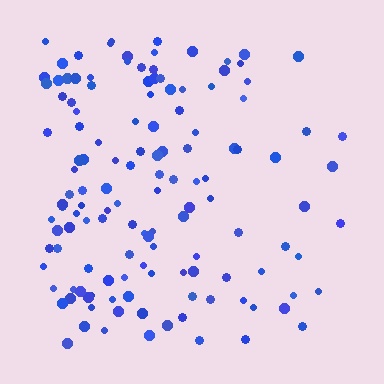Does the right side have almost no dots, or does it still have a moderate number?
Still a moderate number, just noticeably fewer than the left.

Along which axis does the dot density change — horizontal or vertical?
Horizontal.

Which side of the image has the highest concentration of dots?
The left.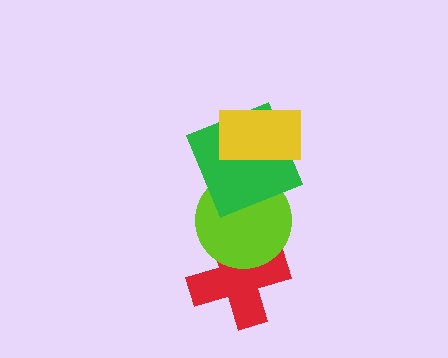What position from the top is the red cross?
The red cross is 4th from the top.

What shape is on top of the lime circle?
The green square is on top of the lime circle.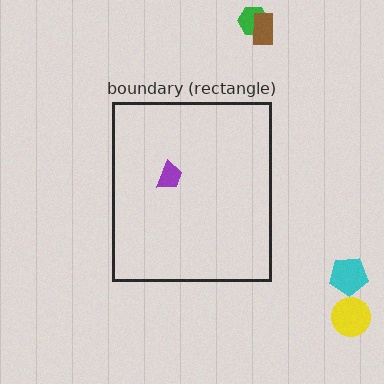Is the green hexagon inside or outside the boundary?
Outside.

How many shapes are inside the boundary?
1 inside, 4 outside.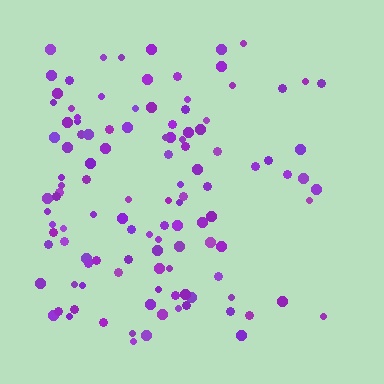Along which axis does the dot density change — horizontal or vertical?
Horizontal.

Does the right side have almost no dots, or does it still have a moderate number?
Still a moderate number, just noticeably fewer than the left.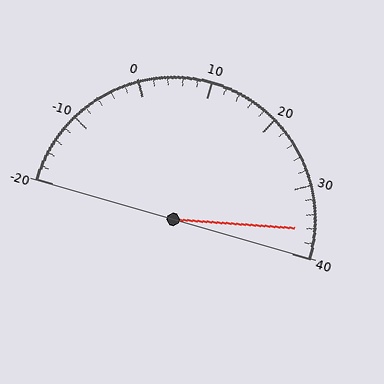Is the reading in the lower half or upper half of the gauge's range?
The reading is in the upper half of the range (-20 to 40).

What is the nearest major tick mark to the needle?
The nearest major tick mark is 40.